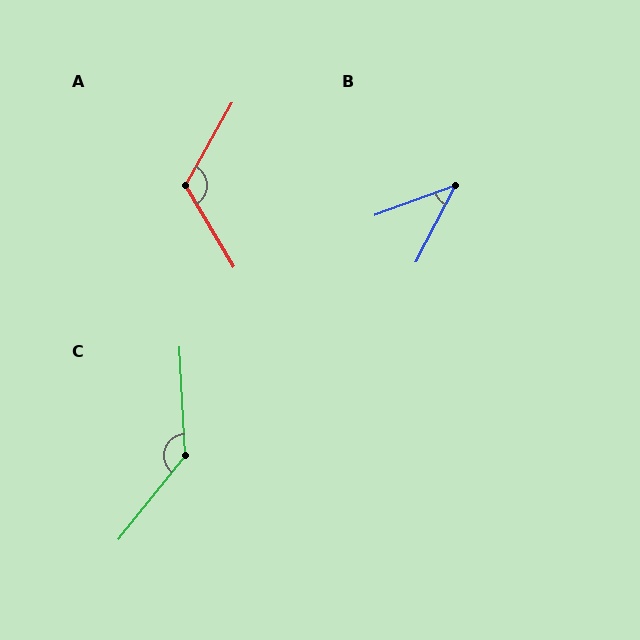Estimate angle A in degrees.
Approximately 120 degrees.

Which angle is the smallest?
B, at approximately 42 degrees.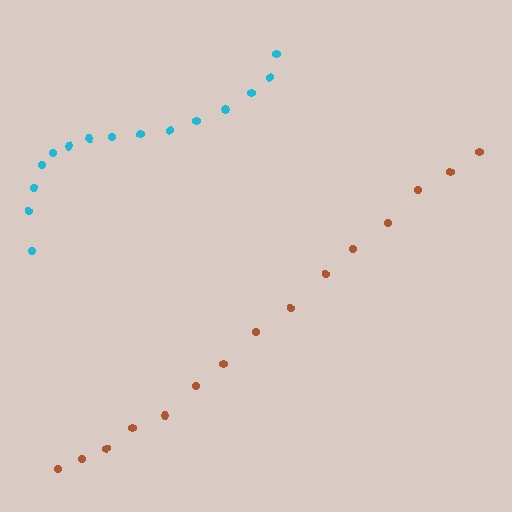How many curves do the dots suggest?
There are 2 distinct paths.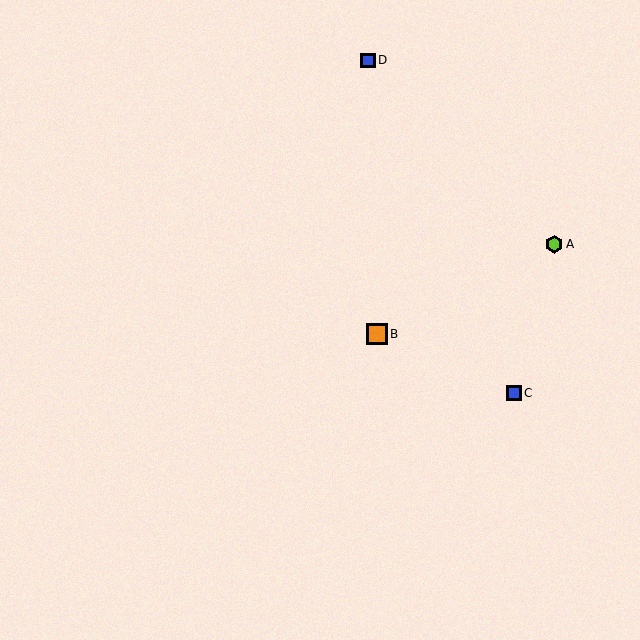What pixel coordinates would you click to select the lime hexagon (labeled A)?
Click at (554, 244) to select the lime hexagon A.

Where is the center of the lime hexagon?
The center of the lime hexagon is at (554, 244).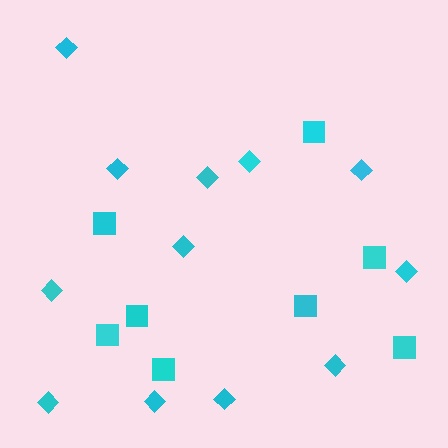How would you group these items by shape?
There are 2 groups: one group of diamonds (12) and one group of squares (8).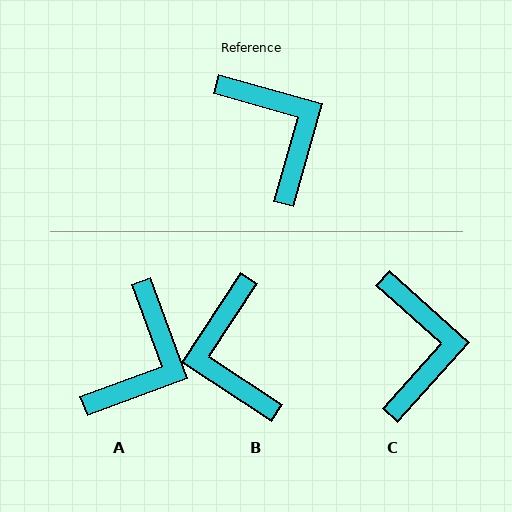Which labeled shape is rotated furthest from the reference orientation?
B, about 162 degrees away.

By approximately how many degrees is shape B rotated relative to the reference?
Approximately 162 degrees counter-clockwise.